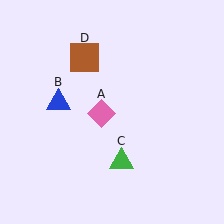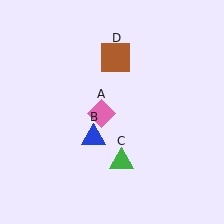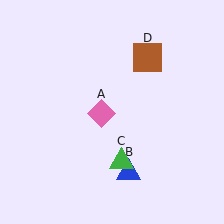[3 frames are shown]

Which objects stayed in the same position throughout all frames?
Pink diamond (object A) and green triangle (object C) remained stationary.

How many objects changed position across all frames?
2 objects changed position: blue triangle (object B), brown square (object D).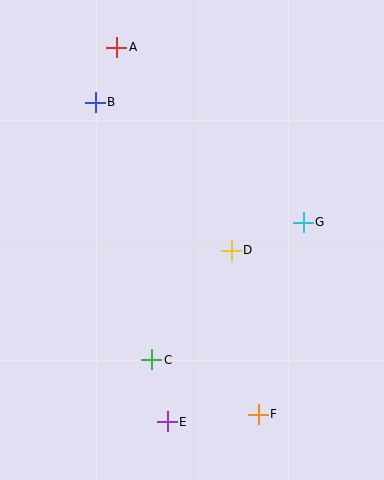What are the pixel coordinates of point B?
Point B is at (95, 102).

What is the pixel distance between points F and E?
The distance between F and E is 91 pixels.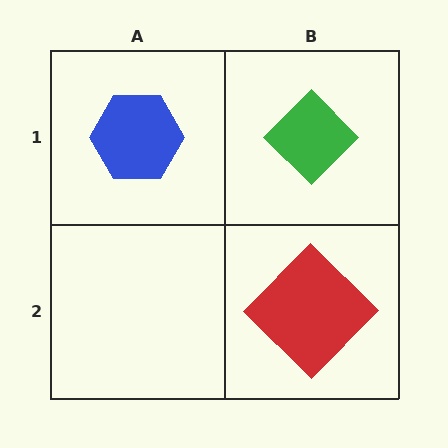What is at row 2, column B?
A red diamond.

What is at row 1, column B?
A green diamond.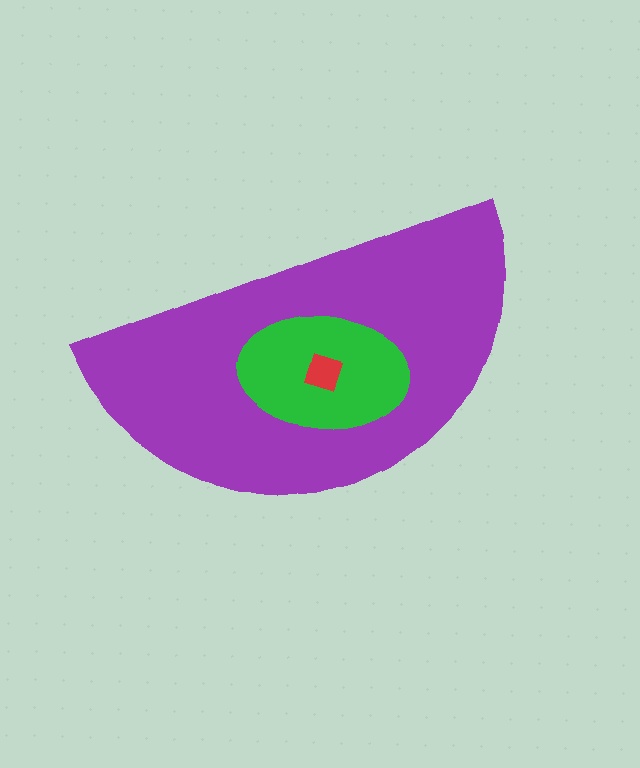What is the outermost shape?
The purple semicircle.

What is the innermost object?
The red diamond.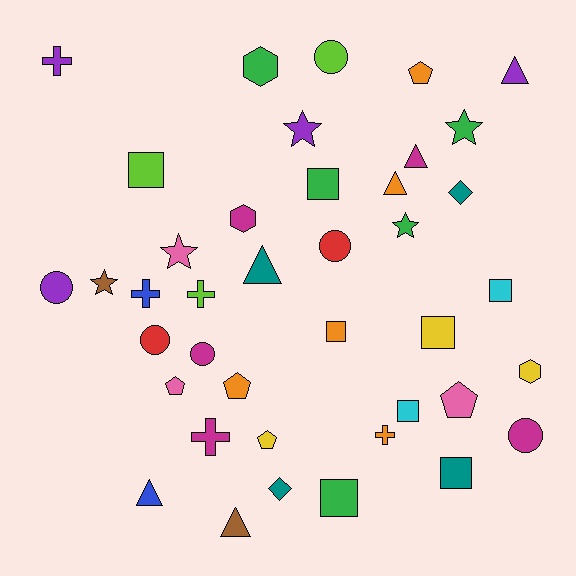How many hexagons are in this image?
There are 3 hexagons.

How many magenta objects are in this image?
There are 5 magenta objects.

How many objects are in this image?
There are 40 objects.